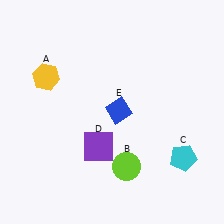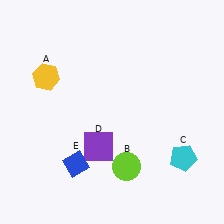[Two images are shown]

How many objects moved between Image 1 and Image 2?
1 object moved between the two images.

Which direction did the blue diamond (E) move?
The blue diamond (E) moved down.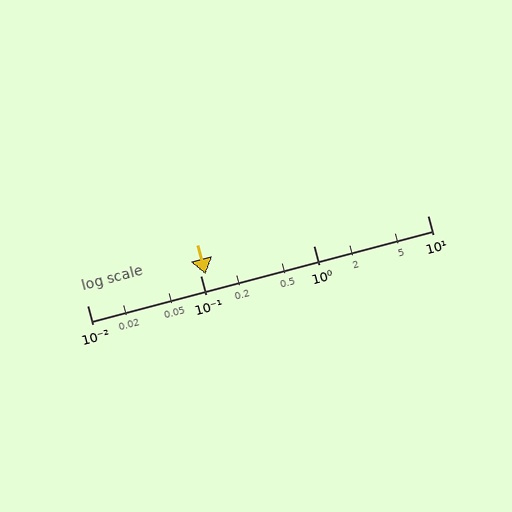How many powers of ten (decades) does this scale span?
The scale spans 3 decades, from 0.01 to 10.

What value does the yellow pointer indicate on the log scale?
The pointer indicates approximately 0.11.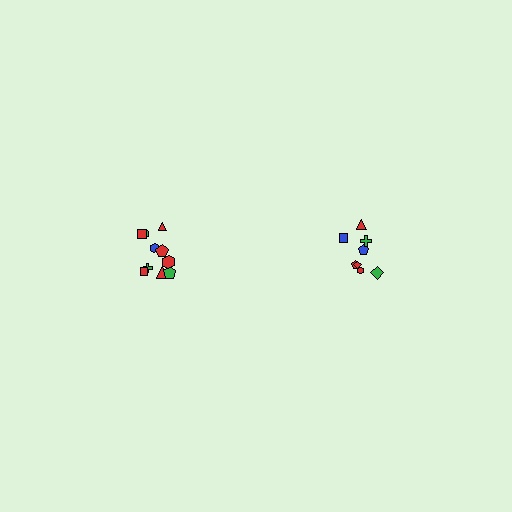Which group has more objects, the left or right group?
The left group.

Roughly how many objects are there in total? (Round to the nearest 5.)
Roughly 20 objects in total.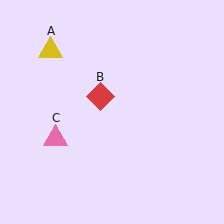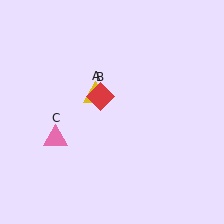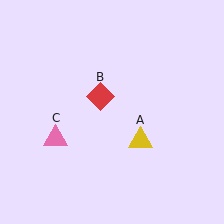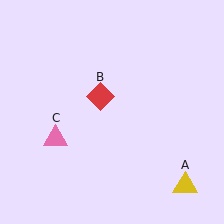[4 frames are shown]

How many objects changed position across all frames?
1 object changed position: yellow triangle (object A).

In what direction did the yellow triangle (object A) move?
The yellow triangle (object A) moved down and to the right.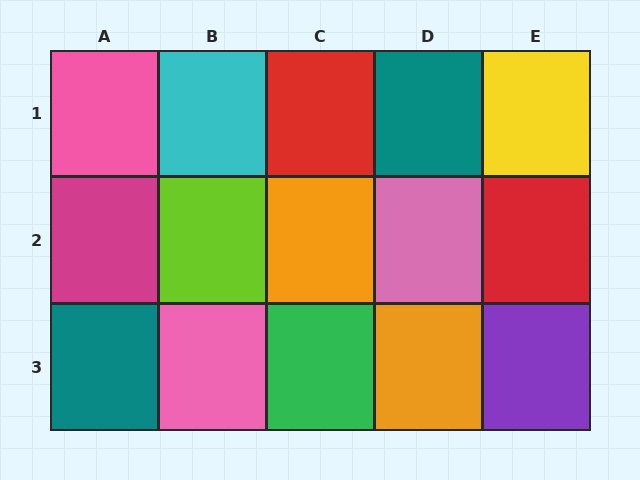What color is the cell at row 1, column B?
Cyan.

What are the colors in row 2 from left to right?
Magenta, lime, orange, pink, red.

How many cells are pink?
3 cells are pink.